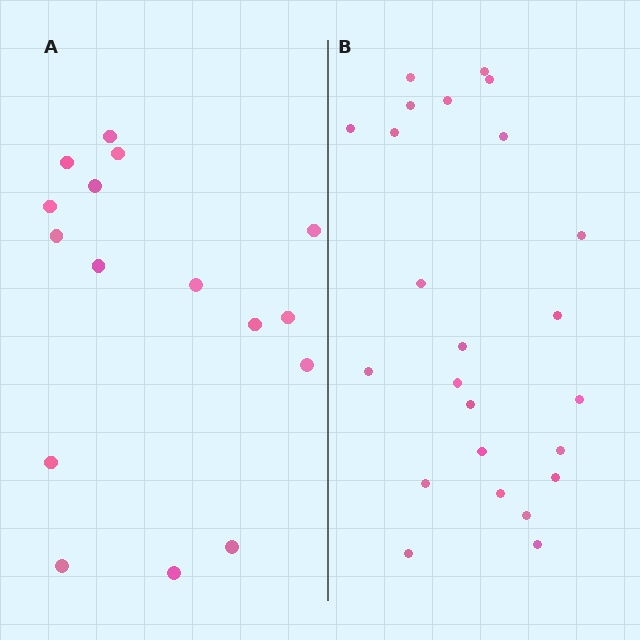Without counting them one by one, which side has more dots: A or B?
Region B (the right region) has more dots.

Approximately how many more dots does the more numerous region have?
Region B has roughly 8 or so more dots than region A.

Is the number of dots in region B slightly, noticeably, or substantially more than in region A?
Region B has substantially more. The ratio is roughly 1.5 to 1.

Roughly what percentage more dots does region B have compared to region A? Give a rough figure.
About 50% more.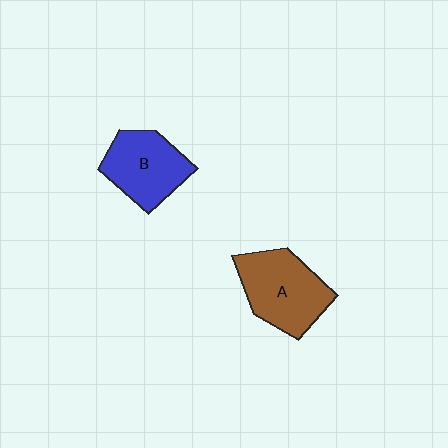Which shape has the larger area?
Shape A (brown).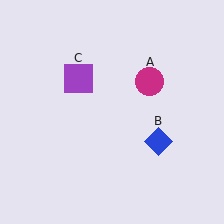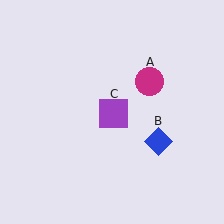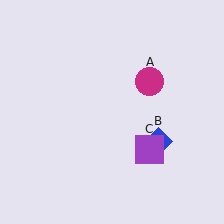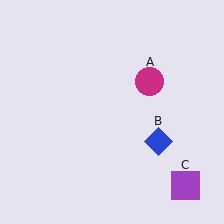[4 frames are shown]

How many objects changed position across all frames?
1 object changed position: purple square (object C).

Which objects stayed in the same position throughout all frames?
Magenta circle (object A) and blue diamond (object B) remained stationary.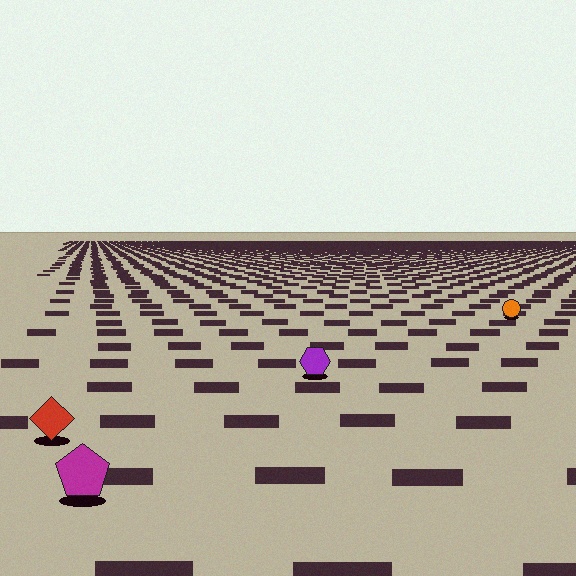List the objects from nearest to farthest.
From nearest to farthest: the magenta pentagon, the red diamond, the purple hexagon, the orange circle.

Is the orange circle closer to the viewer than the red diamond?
No. The red diamond is closer — you can tell from the texture gradient: the ground texture is coarser near it.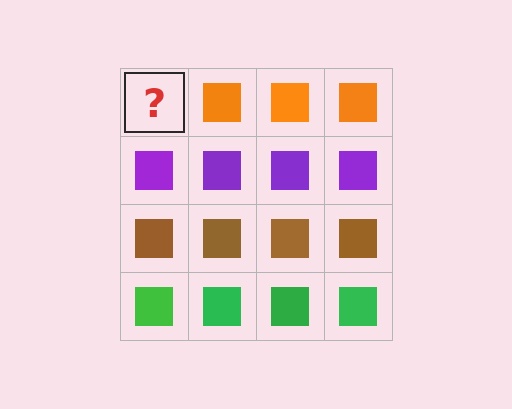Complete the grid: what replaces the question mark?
The question mark should be replaced with an orange square.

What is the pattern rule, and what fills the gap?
The rule is that each row has a consistent color. The gap should be filled with an orange square.